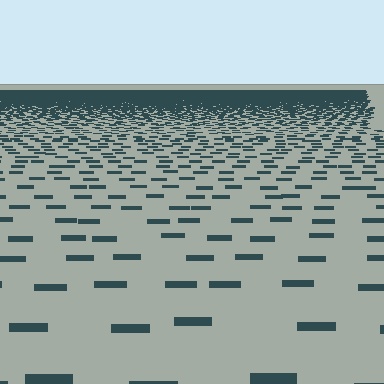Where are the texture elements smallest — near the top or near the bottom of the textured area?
Near the top.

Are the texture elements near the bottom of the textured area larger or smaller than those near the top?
Larger. Near the bottom, elements are closer to the viewer and appear at a bigger on-screen size.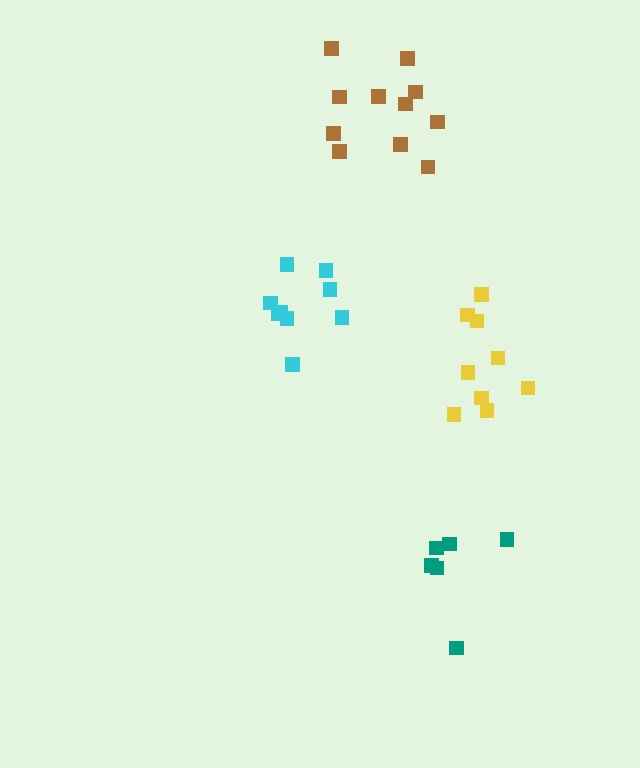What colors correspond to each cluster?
The clusters are colored: yellow, brown, cyan, teal.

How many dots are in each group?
Group 1: 9 dots, Group 2: 11 dots, Group 3: 9 dots, Group 4: 6 dots (35 total).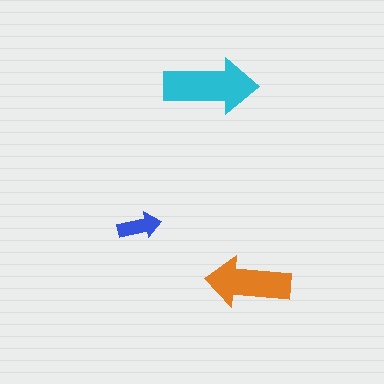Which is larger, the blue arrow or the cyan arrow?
The cyan one.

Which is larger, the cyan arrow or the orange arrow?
The cyan one.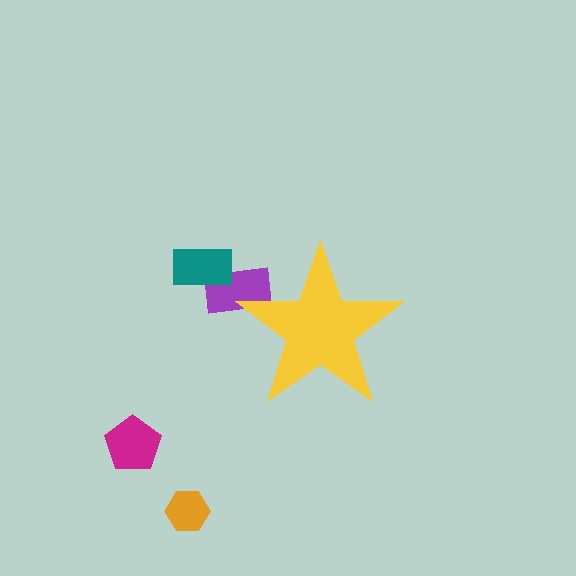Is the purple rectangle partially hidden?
Yes, the purple rectangle is partially hidden behind the yellow star.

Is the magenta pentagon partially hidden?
No, the magenta pentagon is fully visible.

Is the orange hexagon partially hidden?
No, the orange hexagon is fully visible.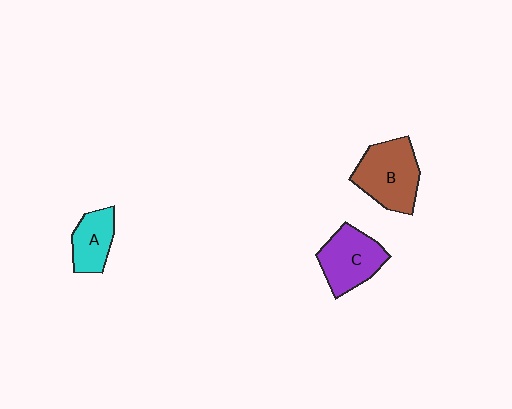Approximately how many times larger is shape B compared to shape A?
Approximately 1.6 times.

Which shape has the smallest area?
Shape A (cyan).